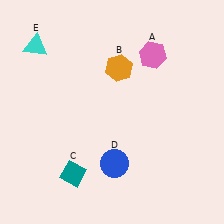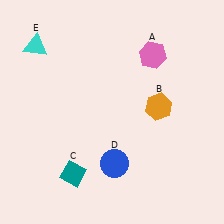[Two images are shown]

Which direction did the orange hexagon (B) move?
The orange hexagon (B) moved right.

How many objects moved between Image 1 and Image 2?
1 object moved between the two images.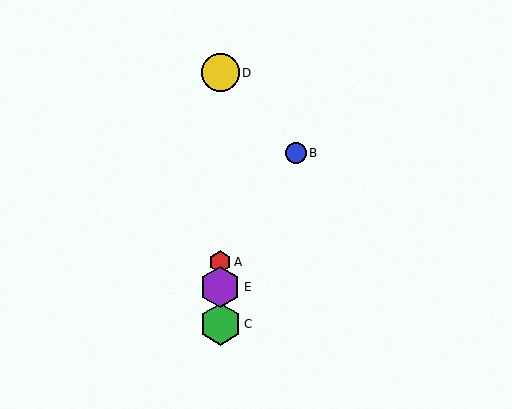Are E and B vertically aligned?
No, E is at x≈220 and B is at x≈296.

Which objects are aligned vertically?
Objects A, C, D, E are aligned vertically.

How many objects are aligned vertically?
4 objects (A, C, D, E) are aligned vertically.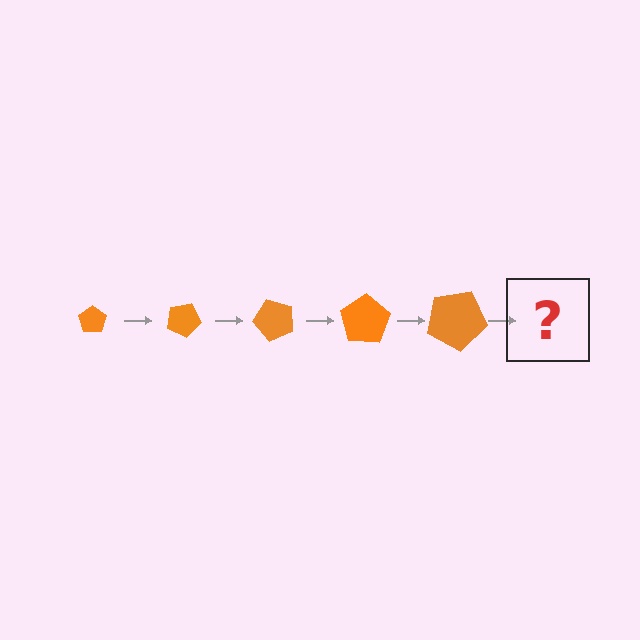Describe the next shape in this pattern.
It should be a pentagon, larger than the previous one and rotated 125 degrees from the start.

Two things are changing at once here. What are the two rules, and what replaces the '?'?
The two rules are that the pentagon grows larger each step and it rotates 25 degrees each step. The '?' should be a pentagon, larger than the previous one and rotated 125 degrees from the start.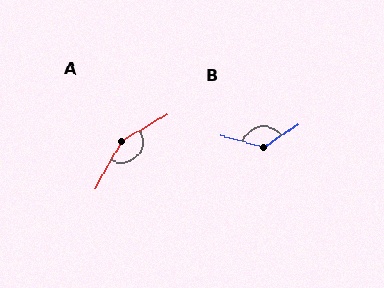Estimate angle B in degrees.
Approximately 131 degrees.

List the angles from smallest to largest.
B (131°), A (150°).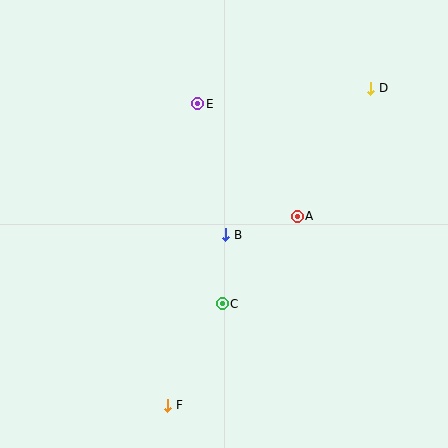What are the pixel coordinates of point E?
Point E is at (198, 104).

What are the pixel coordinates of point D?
Point D is at (371, 88).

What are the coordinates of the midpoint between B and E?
The midpoint between B and E is at (212, 169).